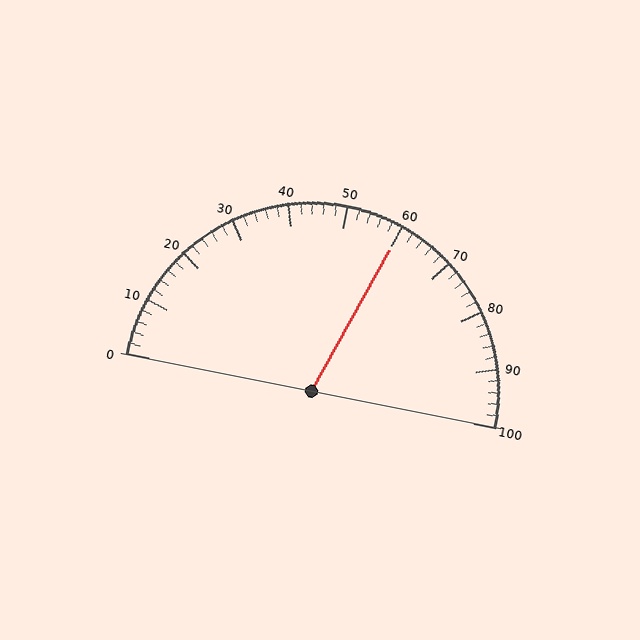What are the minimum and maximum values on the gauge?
The gauge ranges from 0 to 100.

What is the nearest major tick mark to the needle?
The nearest major tick mark is 60.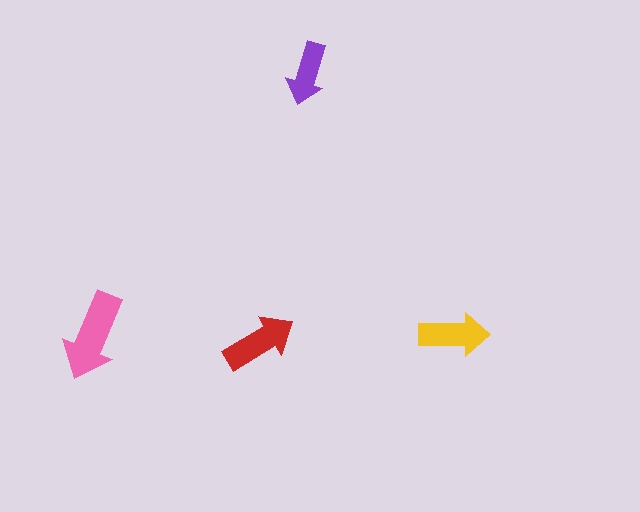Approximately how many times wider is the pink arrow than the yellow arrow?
About 1.5 times wider.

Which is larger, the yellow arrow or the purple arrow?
The yellow one.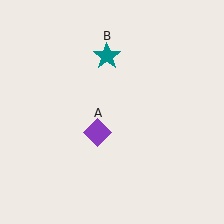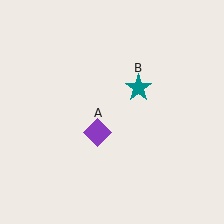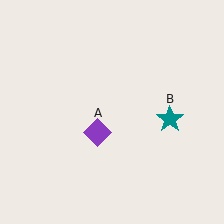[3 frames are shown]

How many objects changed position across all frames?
1 object changed position: teal star (object B).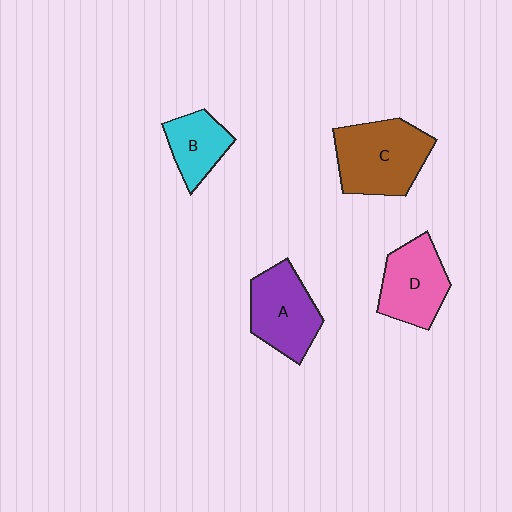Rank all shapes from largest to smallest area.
From largest to smallest: C (brown), A (purple), D (pink), B (cyan).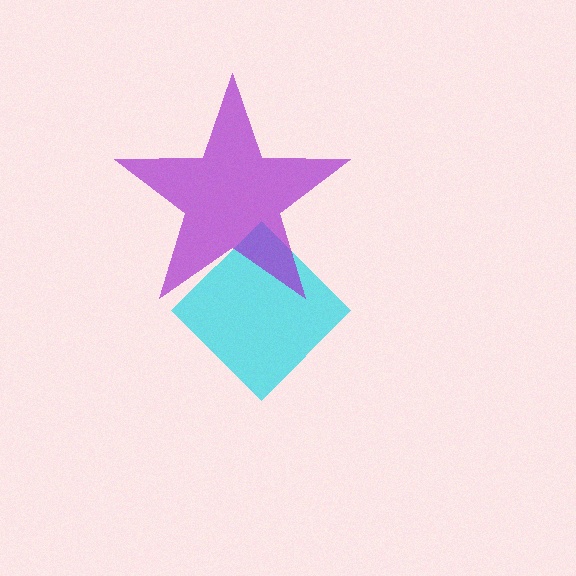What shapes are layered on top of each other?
The layered shapes are: a cyan diamond, a purple star.